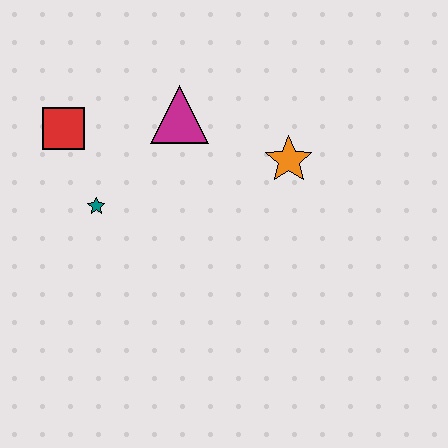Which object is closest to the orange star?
The magenta triangle is closest to the orange star.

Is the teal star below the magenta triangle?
Yes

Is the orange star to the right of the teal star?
Yes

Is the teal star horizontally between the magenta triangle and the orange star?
No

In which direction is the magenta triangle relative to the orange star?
The magenta triangle is to the left of the orange star.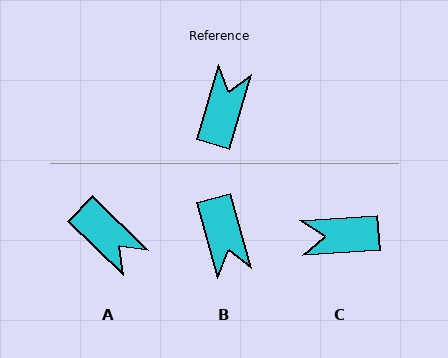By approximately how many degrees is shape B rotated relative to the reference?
Approximately 148 degrees clockwise.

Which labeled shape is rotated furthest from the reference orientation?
B, about 148 degrees away.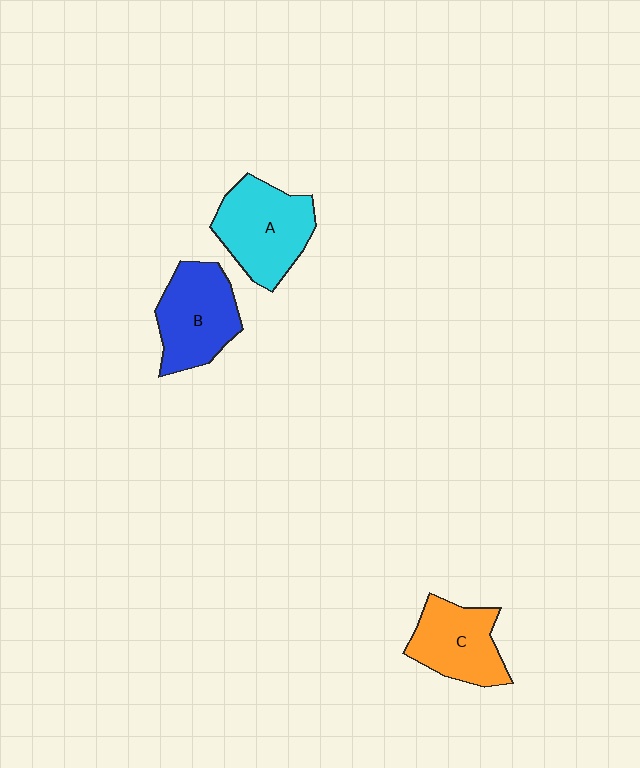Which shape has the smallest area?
Shape C (orange).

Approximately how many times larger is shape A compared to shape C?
Approximately 1.2 times.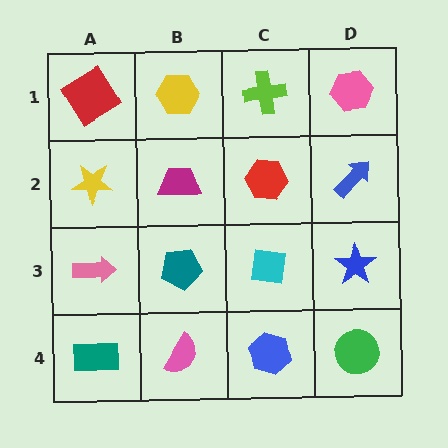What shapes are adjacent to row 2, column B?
A yellow hexagon (row 1, column B), a teal pentagon (row 3, column B), a yellow star (row 2, column A), a red hexagon (row 2, column C).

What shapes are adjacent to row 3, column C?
A red hexagon (row 2, column C), a blue hexagon (row 4, column C), a teal pentagon (row 3, column B), a blue star (row 3, column D).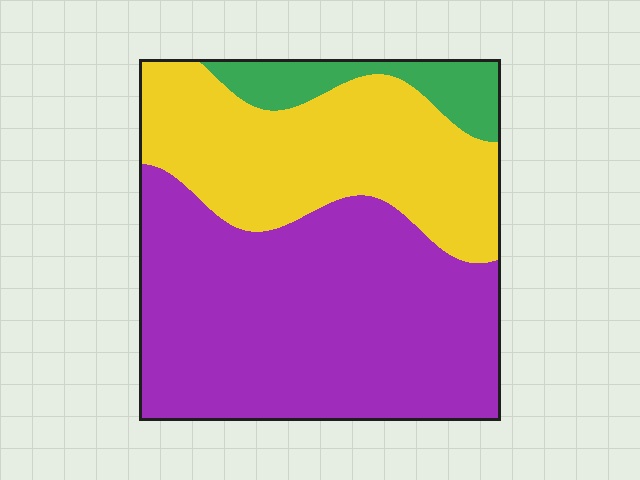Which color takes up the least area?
Green, at roughly 10%.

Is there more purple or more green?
Purple.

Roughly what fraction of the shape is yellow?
Yellow takes up about one third (1/3) of the shape.